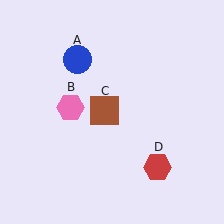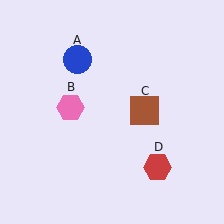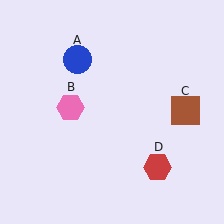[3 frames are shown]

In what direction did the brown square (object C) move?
The brown square (object C) moved right.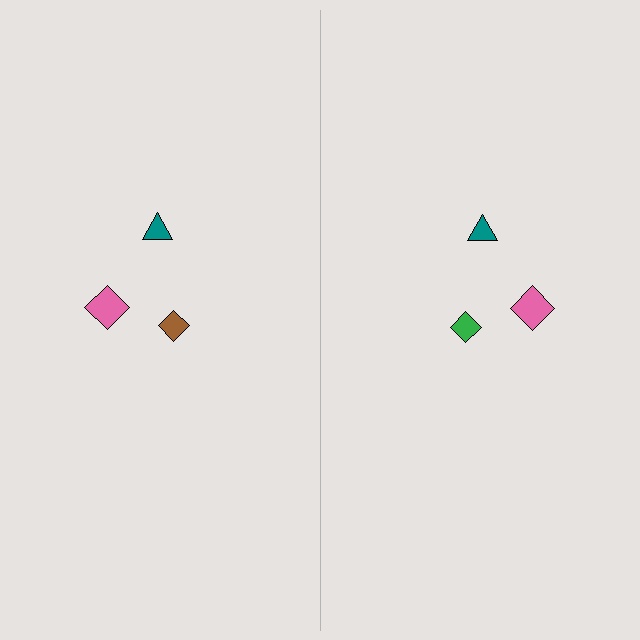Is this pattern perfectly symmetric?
No, the pattern is not perfectly symmetric. The green diamond on the right side breaks the symmetry — its mirror counterpart is brown.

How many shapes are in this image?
There are 6 shapes in this image.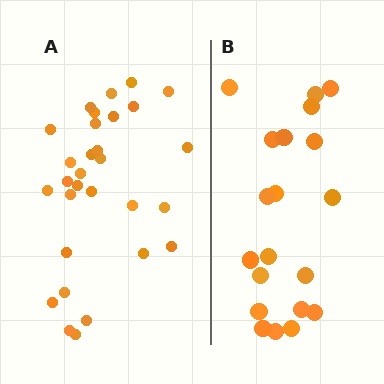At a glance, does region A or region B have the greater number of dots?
Region A (the left region) has more dots.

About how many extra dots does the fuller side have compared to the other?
Region A has roughly 10 or so more dots than region B.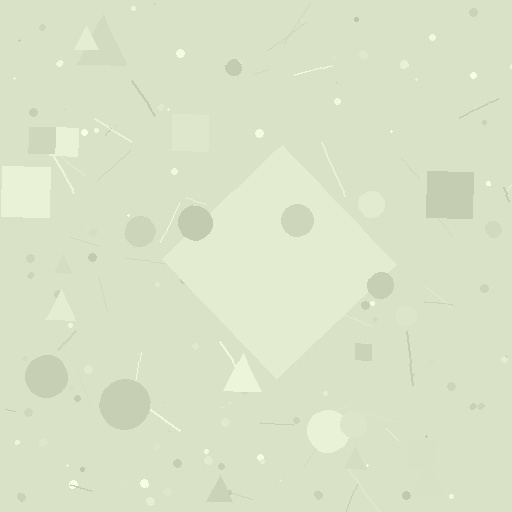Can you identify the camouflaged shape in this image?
The camouflaged shape is a diamond.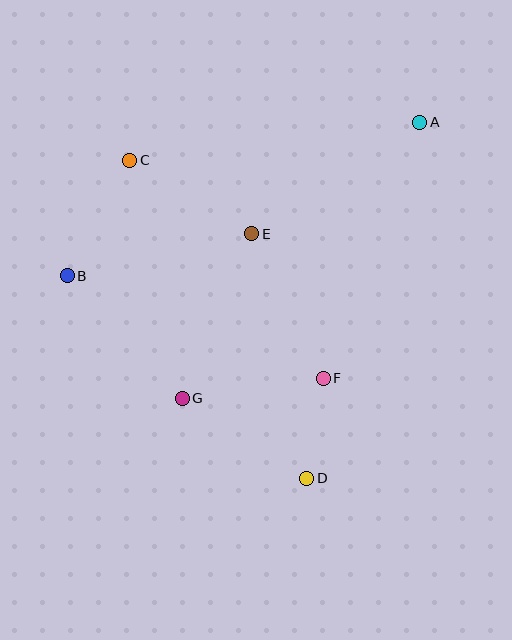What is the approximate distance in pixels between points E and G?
The distance between E and G is approximately 179 pixels.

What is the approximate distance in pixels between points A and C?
The distance between A and C is approximately 293 pixels.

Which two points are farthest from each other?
Points A and B are farthest from each other.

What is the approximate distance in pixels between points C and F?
The distance between C and F is approximately 292 pixels.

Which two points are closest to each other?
Points D and F are closest to each other.